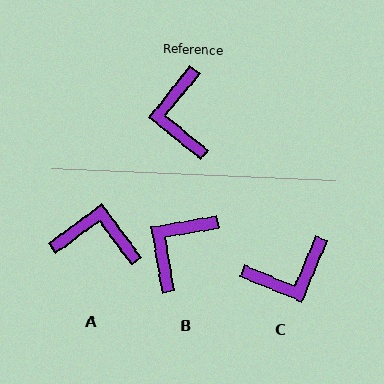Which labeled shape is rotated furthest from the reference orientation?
C, about 106 degrees away.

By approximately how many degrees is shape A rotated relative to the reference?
Approximately 104 degrees clockwise.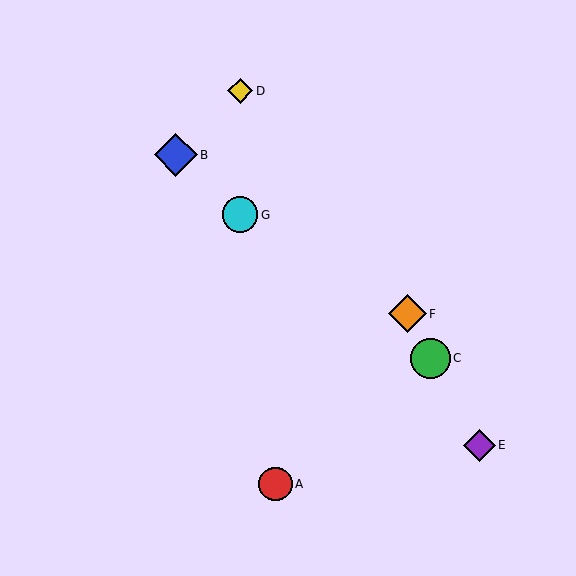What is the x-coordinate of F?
Object F is at x≈408.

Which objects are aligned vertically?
Objects D, G are aligned vertically.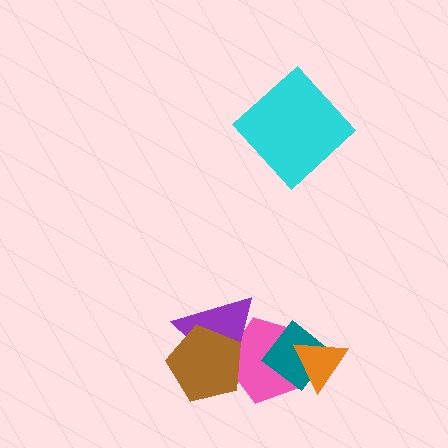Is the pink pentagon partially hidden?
Yes, it is partially covered by another shape.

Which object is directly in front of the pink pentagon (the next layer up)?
The purple triangle is directly in front of the pink pentagon.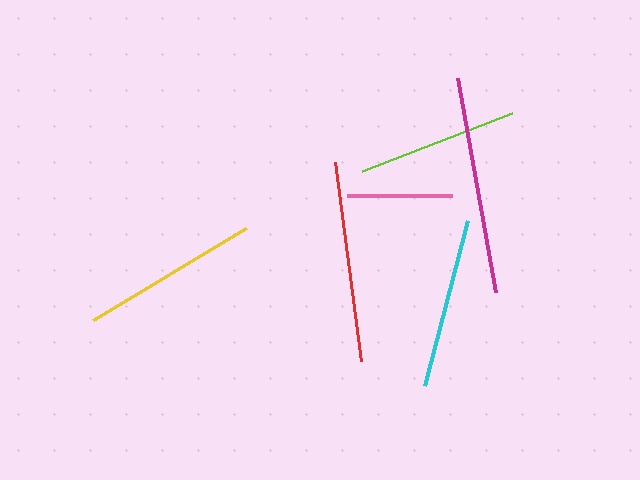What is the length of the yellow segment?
The yellow segment is approximately 178 pixels long.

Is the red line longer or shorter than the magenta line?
The magenta line is longer than the red line.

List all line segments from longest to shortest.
From longest to shortest: magenta, red, yellow, cyan, lime, pink.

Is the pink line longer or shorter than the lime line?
The lime line is longer than the pink line.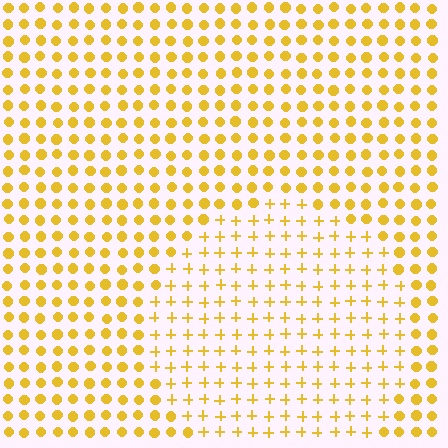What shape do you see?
I see a circle.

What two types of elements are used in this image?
The image uses plus signs inside the circle region and circles outside it.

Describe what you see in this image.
The image is filled with small yellow elements arranged in a uniform grid. A circle-shaped region contains plus signs, while the surrounding area contains circles. The boundary is defined purely by the change in element shape.